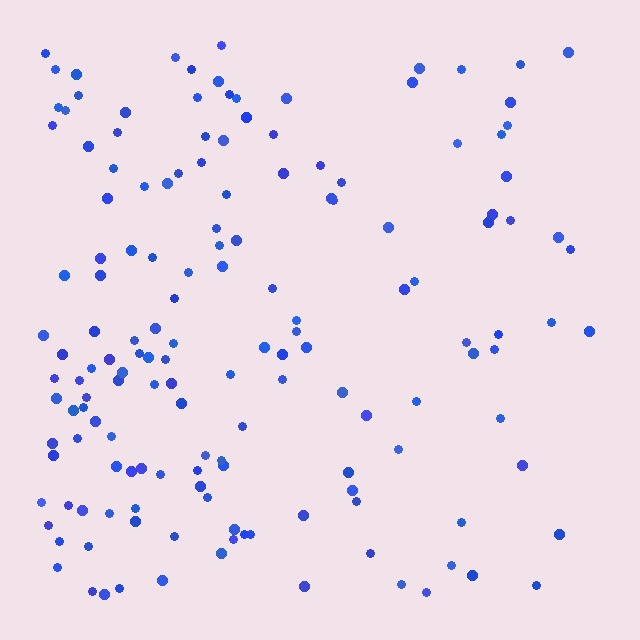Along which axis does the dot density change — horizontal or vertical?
Horizontal.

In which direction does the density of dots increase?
From right to left, with the left side densest.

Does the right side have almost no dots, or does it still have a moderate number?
Still a moderate number, just noticeably fewer than the left.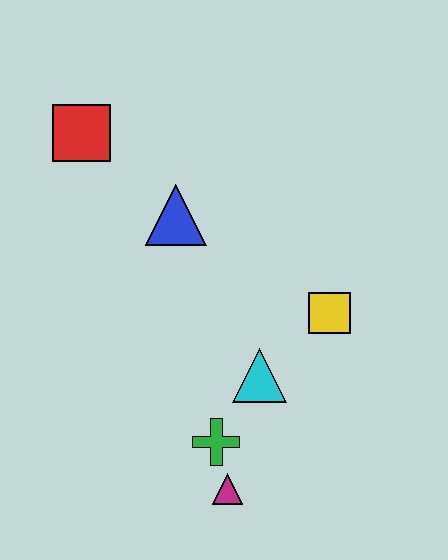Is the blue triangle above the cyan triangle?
Yes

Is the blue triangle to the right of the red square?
Yes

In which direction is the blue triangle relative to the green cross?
The blue triangle is above the green cross.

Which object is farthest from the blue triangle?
The magenta triangle is farthest from the blue triangle.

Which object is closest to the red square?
The blue triangle is closest to the red square.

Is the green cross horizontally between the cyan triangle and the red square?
Yes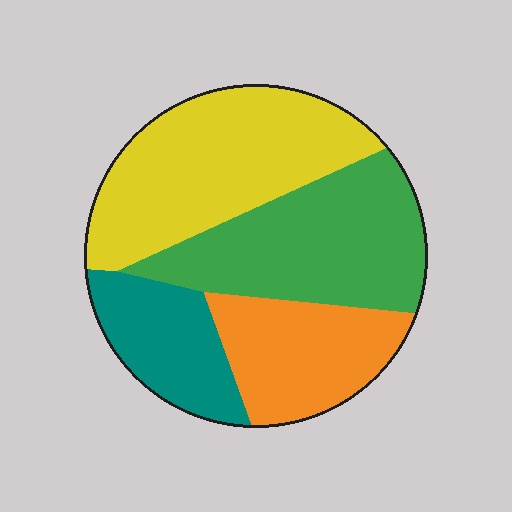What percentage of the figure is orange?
Orange takes up about one fifth (1/5) of the figure.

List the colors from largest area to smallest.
From largest to smallest: yellow, green, orange, teal.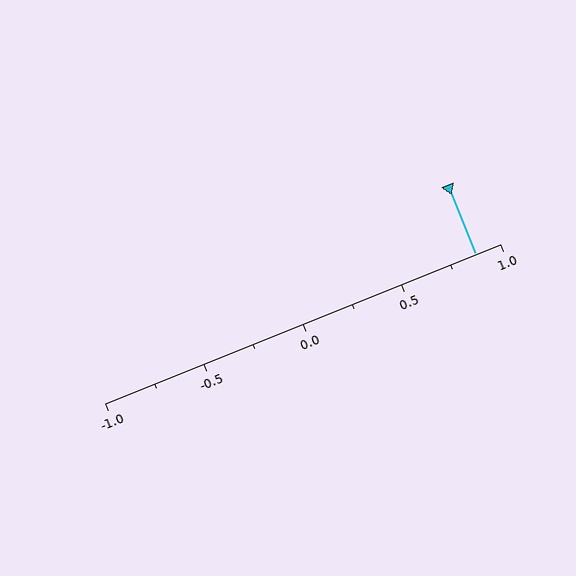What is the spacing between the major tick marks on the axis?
The major ticks are spaced 0.5 apart.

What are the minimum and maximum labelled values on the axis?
The axis runs from -1.0 to 1.0.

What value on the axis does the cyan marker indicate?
The marker indicates approximately 0.88.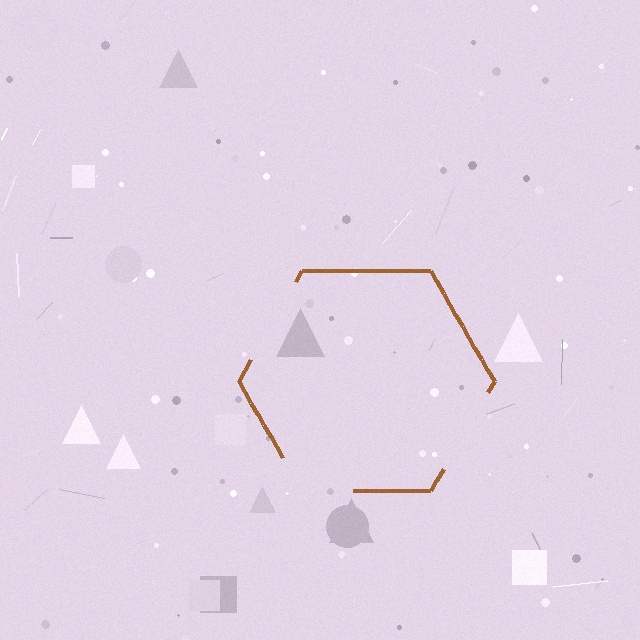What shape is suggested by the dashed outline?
The dashed outline suggests a hexagon.